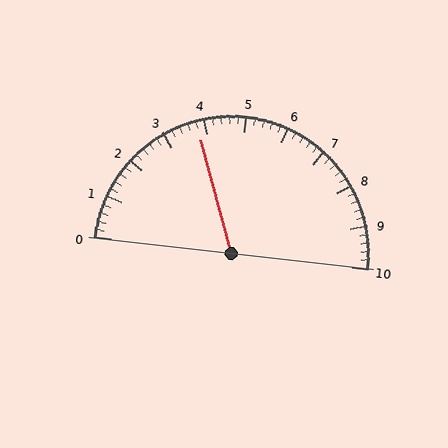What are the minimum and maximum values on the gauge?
The gauge ranges from 0 to 10.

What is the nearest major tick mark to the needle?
The nearest major tick mark is 4.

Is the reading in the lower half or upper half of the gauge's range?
The reading is in the lower half of the range (0 to 10).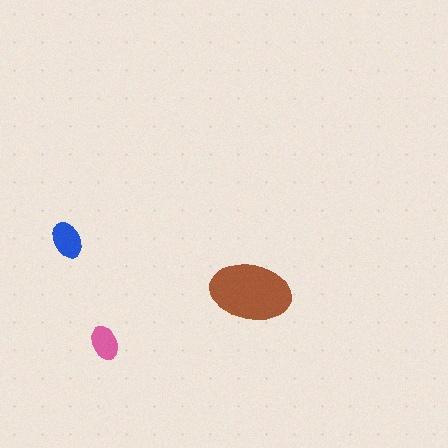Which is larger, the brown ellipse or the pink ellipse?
The brown one.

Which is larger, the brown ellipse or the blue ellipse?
The brown one.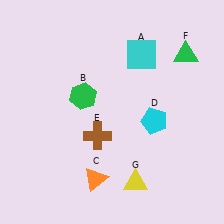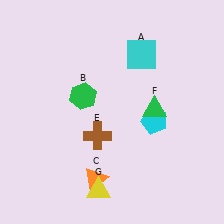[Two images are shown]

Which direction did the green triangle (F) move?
The green triangle (F) moved down.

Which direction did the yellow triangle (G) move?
The yellow triangle (G) moved left.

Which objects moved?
The objects that moved are: the green triangle (F), the yellow triangle (G).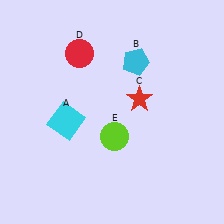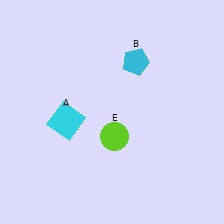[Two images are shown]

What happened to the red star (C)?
The red star (C) was removed in Image 2. It was in the top-right area of Image 1.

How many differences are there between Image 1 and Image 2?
There are 2 differences between the two images.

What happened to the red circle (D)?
The red circle (D) was removed in Image 2. It was in the top-left area of Image 1.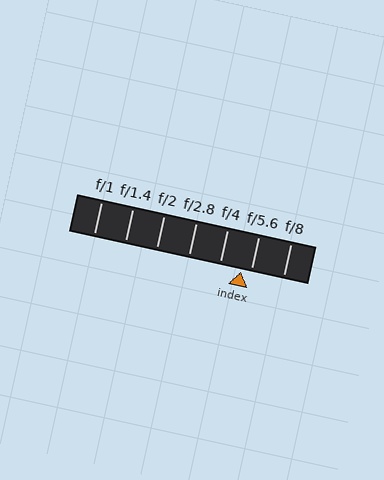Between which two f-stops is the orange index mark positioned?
The index mark is between f/4 and f/5.6.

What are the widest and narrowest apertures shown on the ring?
The widest aperture shown is f/1 and the narrowest is f/8.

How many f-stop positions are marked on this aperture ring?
There are 7 f-stop positions marked.